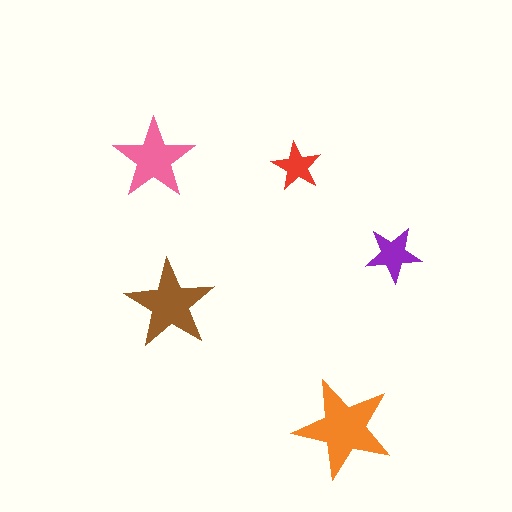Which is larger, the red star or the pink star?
The pink one.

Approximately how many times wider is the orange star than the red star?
About 2 times wider.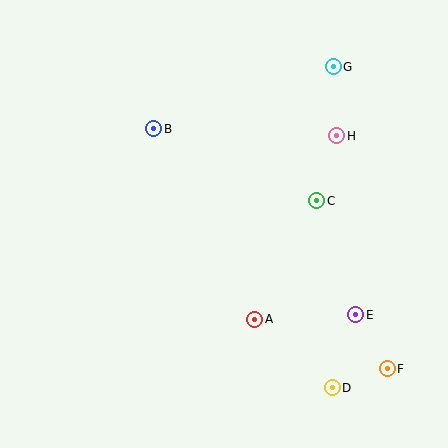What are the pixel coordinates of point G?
Point G is at (333, 67).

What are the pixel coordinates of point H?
Point H is at (337, 136).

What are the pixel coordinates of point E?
Point E is at (356, 315).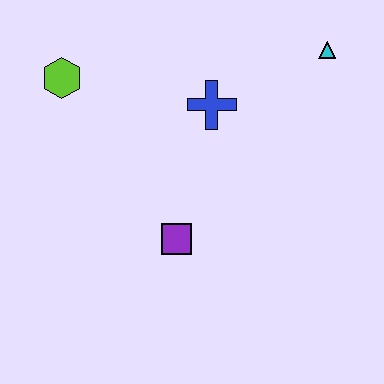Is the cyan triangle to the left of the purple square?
No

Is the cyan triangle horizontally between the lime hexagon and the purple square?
No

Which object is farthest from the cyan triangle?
The lime hexagon is farthest from the cyan triangle.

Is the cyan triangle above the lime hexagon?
Yes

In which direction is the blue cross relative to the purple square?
The blue cross is above the purple square.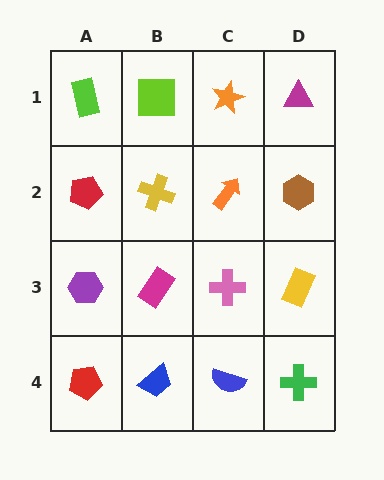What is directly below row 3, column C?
A blue semicircle.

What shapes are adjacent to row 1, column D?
A brown hexagon (row 2, column D), an orange star (row 1, column C).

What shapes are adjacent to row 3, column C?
An orange arrow (row 2, column C), a blue semicircle (row 4, column C), a magenta rectangle (row 3, column B), a yellow rectangle (row 3, column D).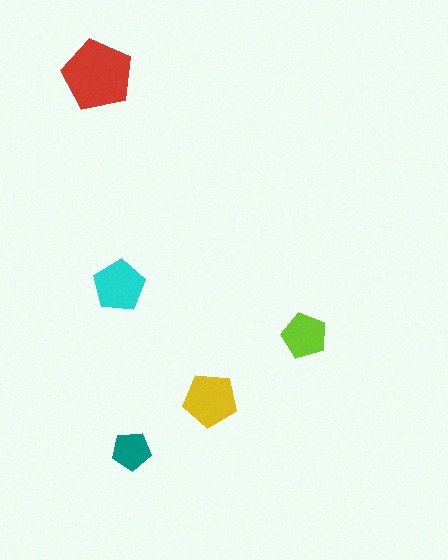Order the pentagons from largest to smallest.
the red one, the yellow one, the cyan one, the lime one, the teal one.